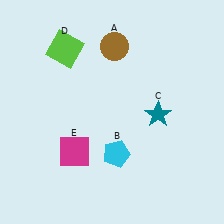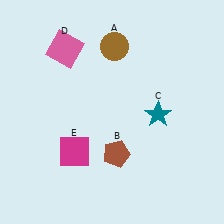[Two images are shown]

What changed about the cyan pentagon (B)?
In Image 1, B is cyan. In Image 2, it changed to brown.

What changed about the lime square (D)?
In Image 1, D is lime. In Image 2, it changed to pink.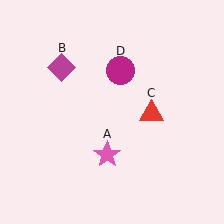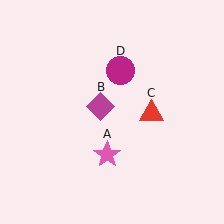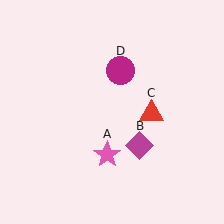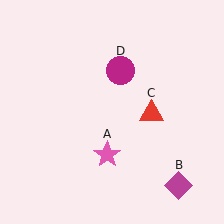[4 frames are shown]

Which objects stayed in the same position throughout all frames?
Pink star (object A) and red triangle (object C) and magenta circle (object D) remained stationary.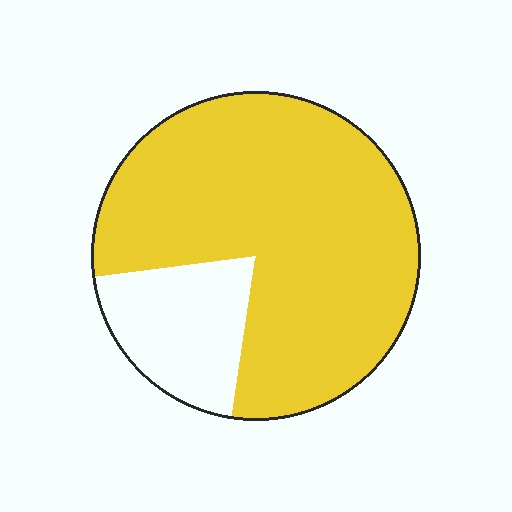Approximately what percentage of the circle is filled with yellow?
Approximately 80%.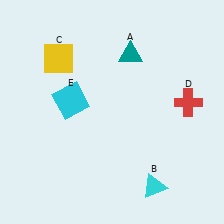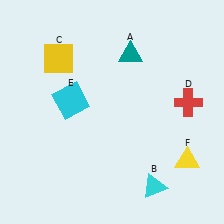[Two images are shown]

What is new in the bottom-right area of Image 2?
A yellow triangle (F) was added in the bottom-right area of Image 2.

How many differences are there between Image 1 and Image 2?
There is 1 difference between the two images.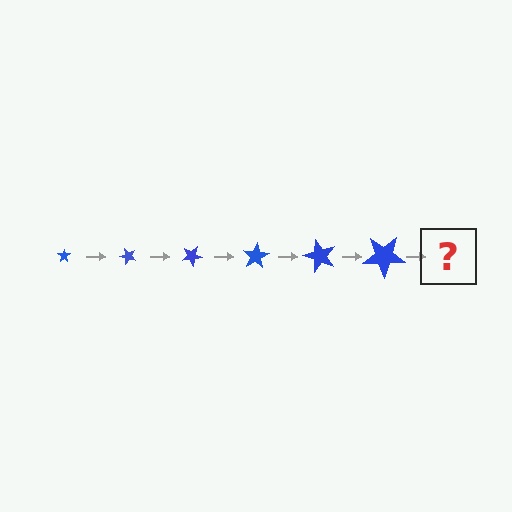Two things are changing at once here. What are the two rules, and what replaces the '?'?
The two rules are that the star grows larger each step and it rotates 50 degrees each step. The '?' should be a star, larger than the previous one and rotated 300 degrees from the start.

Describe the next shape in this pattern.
It should be a star, larger than the previous one and rotated 300 degrees from the start.